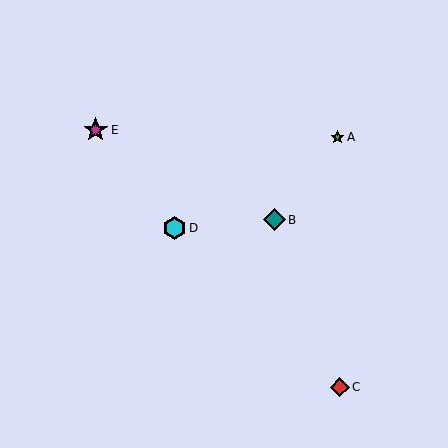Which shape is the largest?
The magenta star (labeled E) is the largest.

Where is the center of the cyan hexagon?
The center of the cyan hexagon is at (175, 228).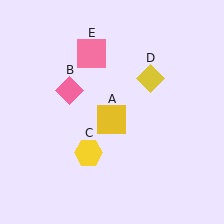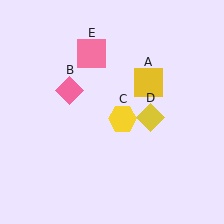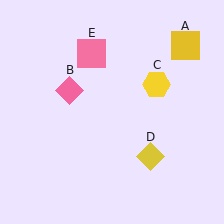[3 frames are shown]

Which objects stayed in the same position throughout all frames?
Pink diamond (object B) and pink square (object E) remained stationary.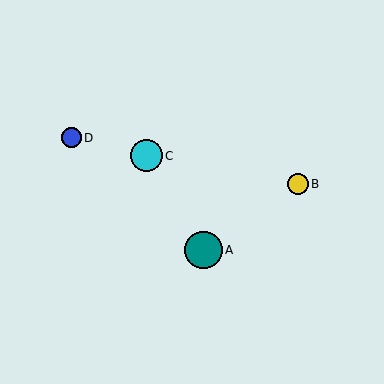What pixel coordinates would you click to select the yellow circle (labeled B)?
Click at (298, 184) to select the yellow circle B.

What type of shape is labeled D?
Shape D is a blue circle.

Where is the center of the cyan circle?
The center of the cyan circle is at (146, 156).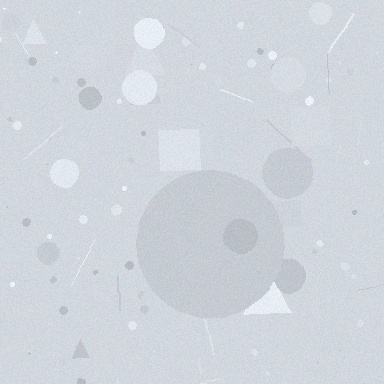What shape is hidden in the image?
A circle is hidden in the image.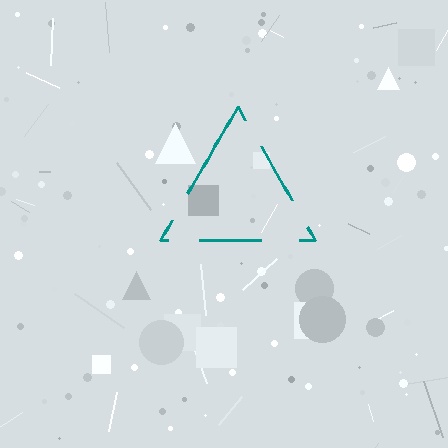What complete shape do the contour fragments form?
The contour fragments form a triangle.